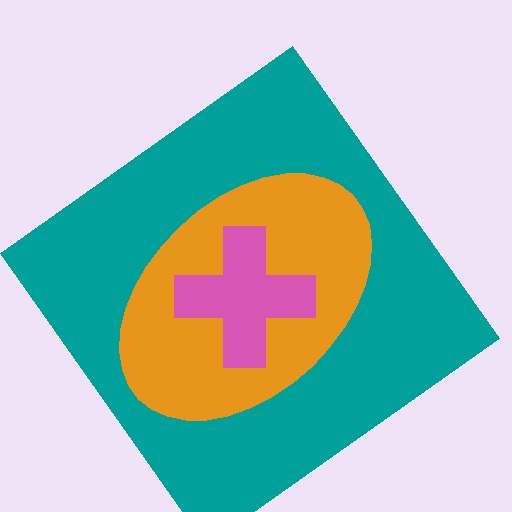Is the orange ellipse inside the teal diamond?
Yes.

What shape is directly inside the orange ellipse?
The pink cross.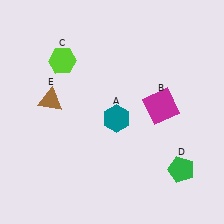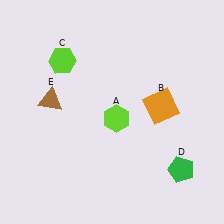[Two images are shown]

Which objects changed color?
A changed from teal to lime. B changed from magenta to orange.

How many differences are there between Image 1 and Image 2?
There are 2 differences between the two images.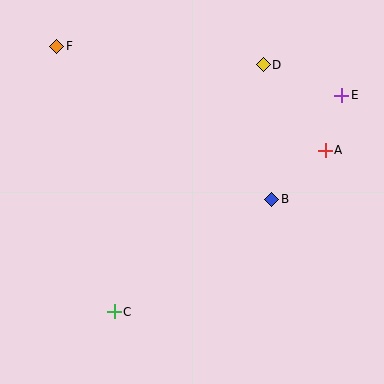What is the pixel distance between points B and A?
The distance between B and A is 72 pixels.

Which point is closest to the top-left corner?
Point F is closest to the top-left corner.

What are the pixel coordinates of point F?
Point F is at (57, 46).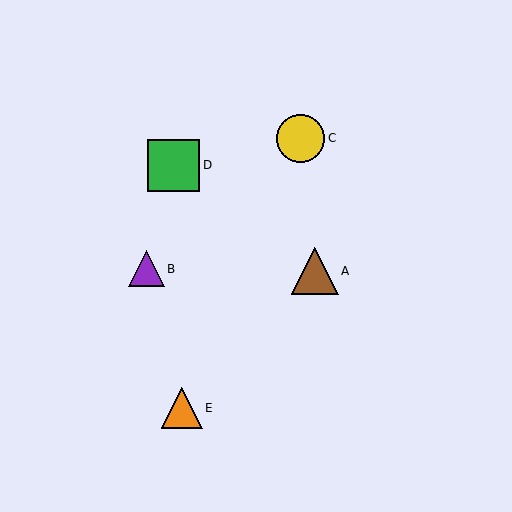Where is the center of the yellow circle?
The center of the yellow circle is at (301, 138).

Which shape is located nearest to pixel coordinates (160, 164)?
The green square (labeled D) at (174, 165) is nearest to that location.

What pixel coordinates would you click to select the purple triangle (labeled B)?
Click at (146, 269) to select the purple triangle B.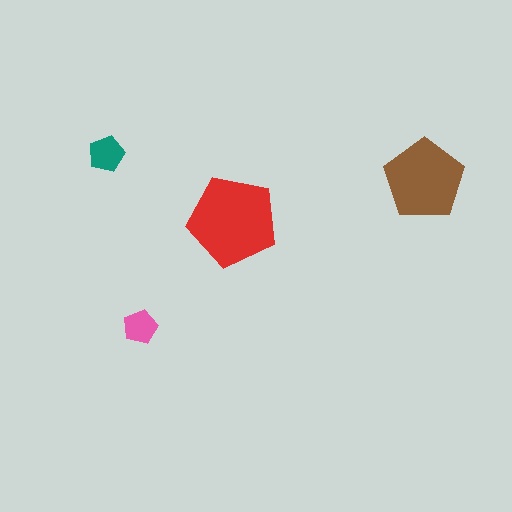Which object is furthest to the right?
The brown pentagon is rightmost.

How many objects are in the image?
There are 4 objects in the image.